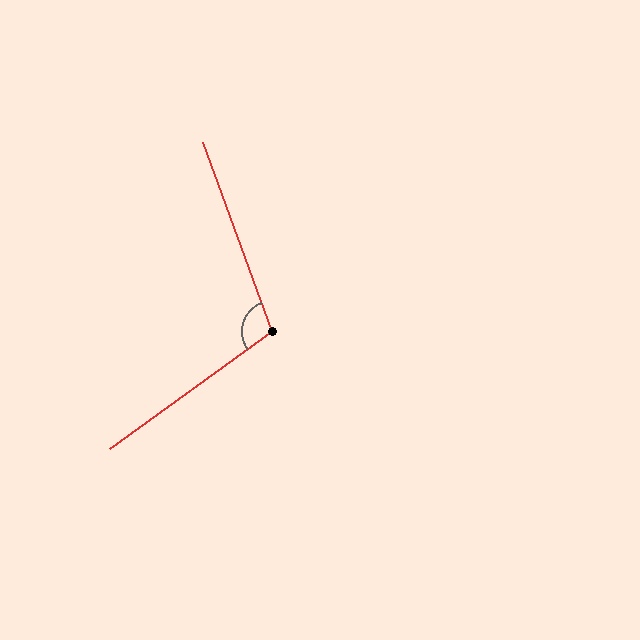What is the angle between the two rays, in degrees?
Approximately 106 degrees.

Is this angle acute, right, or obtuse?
It is obtuse.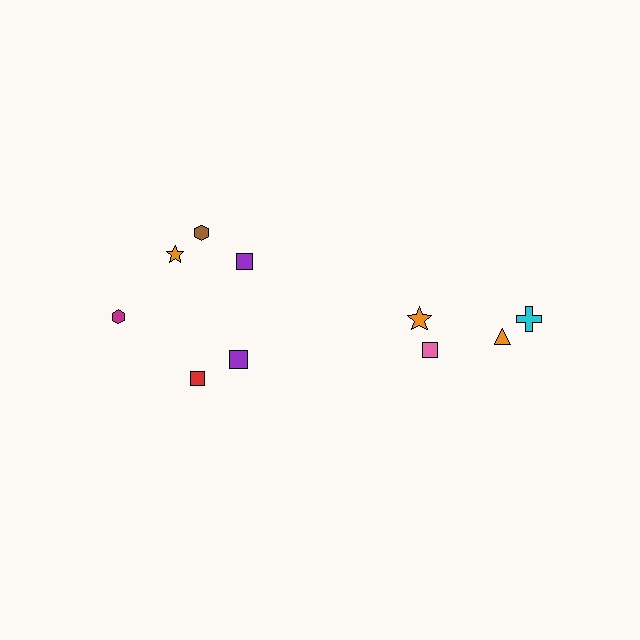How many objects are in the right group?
There are 4 objects.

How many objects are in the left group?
There are 6 objects.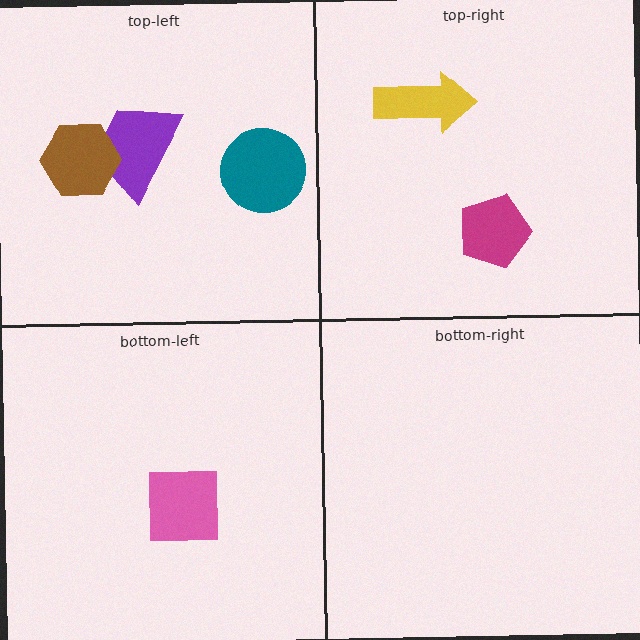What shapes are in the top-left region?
The purple trapezoid, the brown hexagon, the teal circle.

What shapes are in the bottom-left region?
The pink square.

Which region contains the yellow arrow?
The top-right region.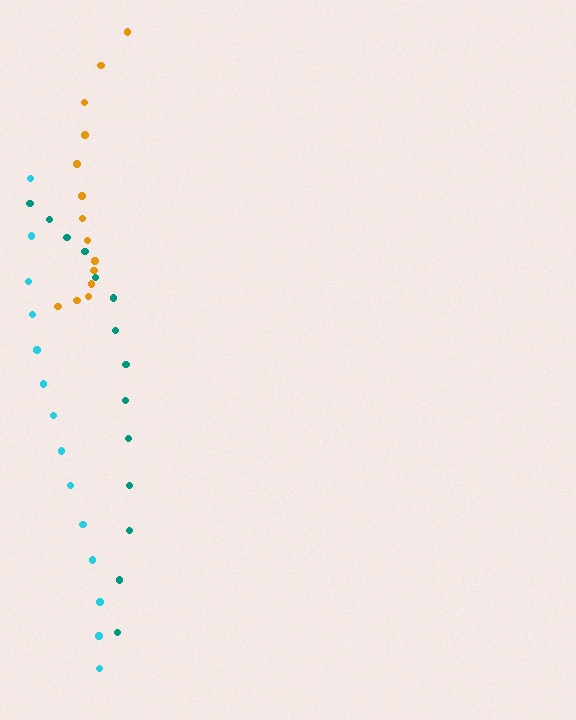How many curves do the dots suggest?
There are 3 distinct paths.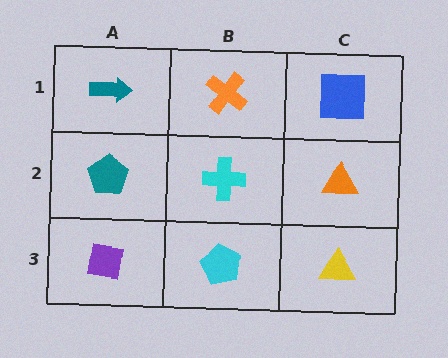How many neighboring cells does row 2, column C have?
3.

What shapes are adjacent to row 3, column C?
An orange triangle (row 2, column C), a cyan pentagon (row 3, column B).